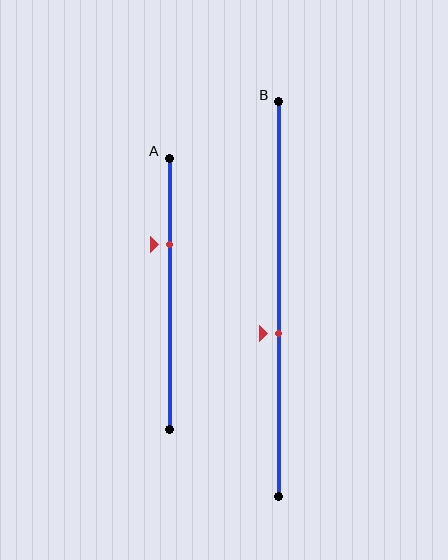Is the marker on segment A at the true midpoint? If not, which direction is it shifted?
No, the marker on segment A is shifted upward by about 18% of the segment length.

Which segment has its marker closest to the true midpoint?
Segment B has its marker closest to the true midpoint.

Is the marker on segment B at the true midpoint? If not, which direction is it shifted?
No, the marker on segment B is shifted downward by about 9% of the segment length.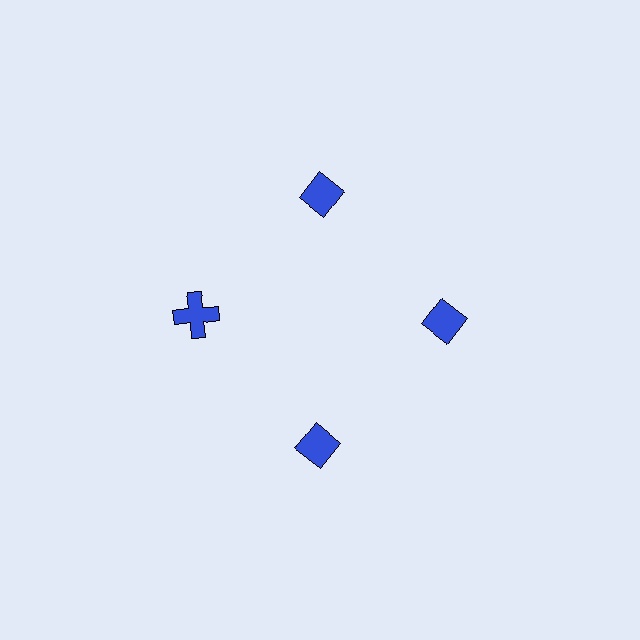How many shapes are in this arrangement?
There are 4 shapes arranged in a ring pattern.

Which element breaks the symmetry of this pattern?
The blue cross at roughly the 9 o'clock position breaks the symmetry. All other shapes are blue diamonds.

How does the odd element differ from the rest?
It has a different shape: cross instead of diamond.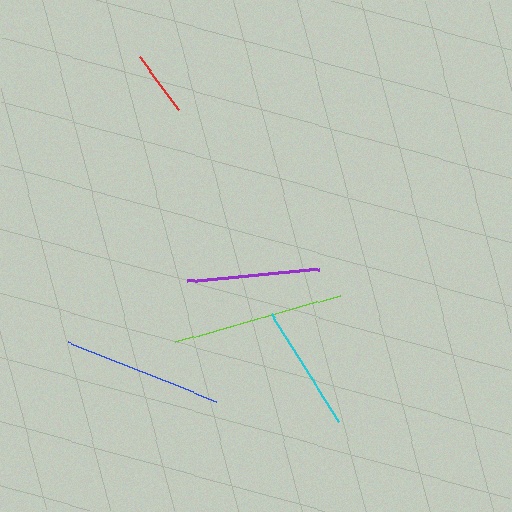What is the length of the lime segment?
The lime segment is approximately 171 pixels long.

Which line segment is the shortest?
The red line is the shortest at approximately 66 pixels.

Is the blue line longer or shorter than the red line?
The blue line is longer than the red line.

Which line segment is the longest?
The lime line is the longest at approximately 171 pixels.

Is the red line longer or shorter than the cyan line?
The cyan line is longer than the red line.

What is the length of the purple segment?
The purple segment is approximately 133 pixels long.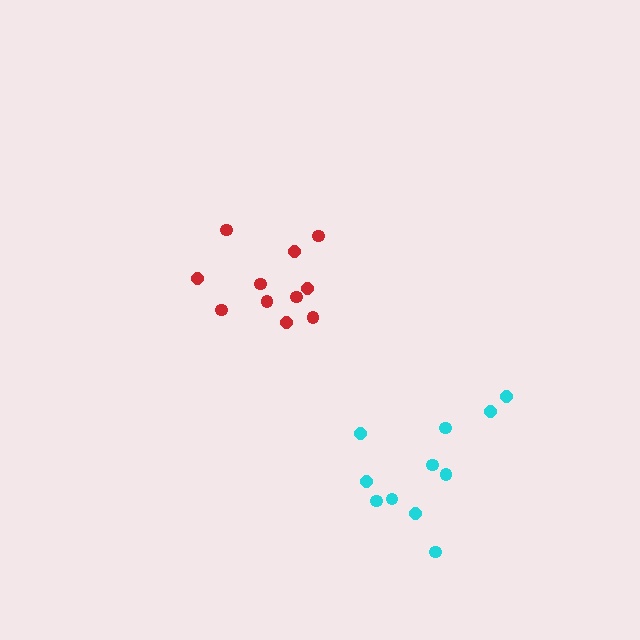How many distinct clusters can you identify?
There are 2 distinct clusters.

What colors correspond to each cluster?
The clusters are colored: red, cyan.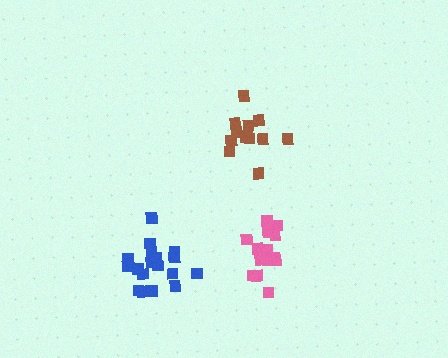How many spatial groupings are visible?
There are 3 spatial groupings.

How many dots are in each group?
Group 1: 13 dots, Group 2: 18 dots, Group 3: 14 dots (45 total).